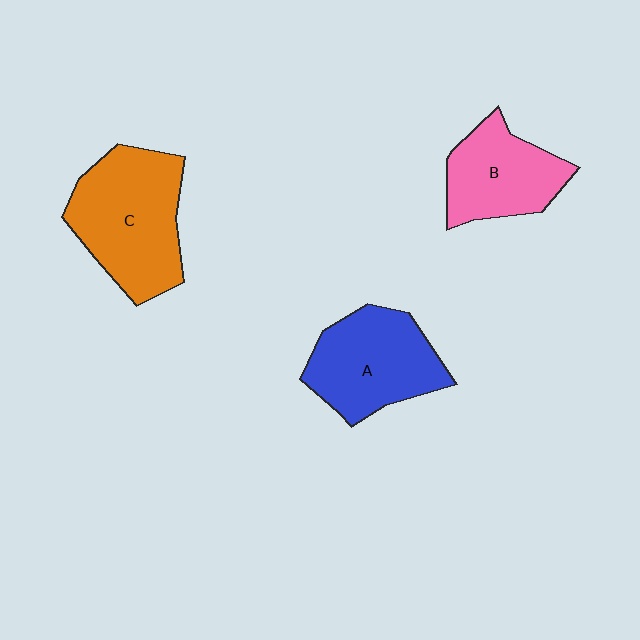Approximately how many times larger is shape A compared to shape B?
Approximately 1.2 times.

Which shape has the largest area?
Shape C (orange).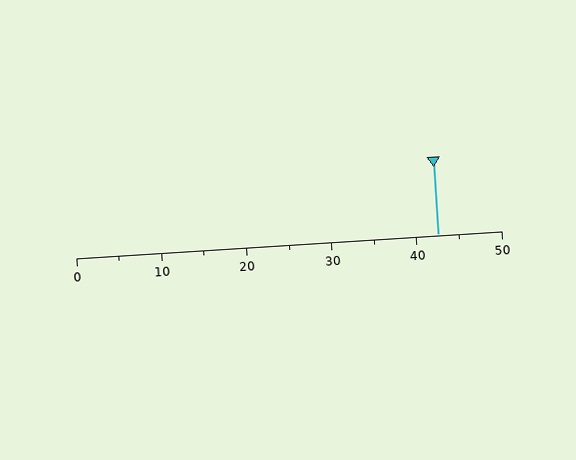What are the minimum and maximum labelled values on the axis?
The axis runs from 0 to 50.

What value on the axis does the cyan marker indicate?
The marker indicates approximately 42.5.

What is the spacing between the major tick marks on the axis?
The major ticks are spaced 10 apart.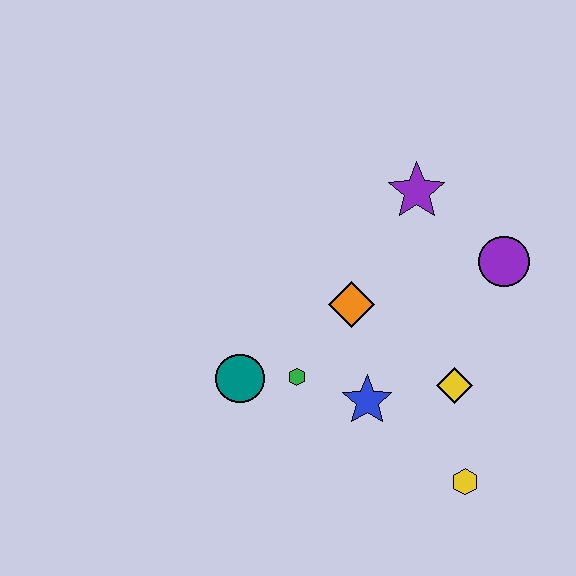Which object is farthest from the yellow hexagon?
The purple star is farthest from the yellow hexagon.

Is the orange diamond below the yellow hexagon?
No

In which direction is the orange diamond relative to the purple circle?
The orange diamond is to the left of the purple circle.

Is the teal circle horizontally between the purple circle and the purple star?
No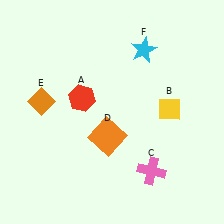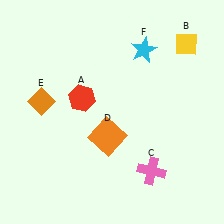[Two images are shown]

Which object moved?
The yellow diamond (B) moved up.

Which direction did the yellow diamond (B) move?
The yellow diamond (B) moved up.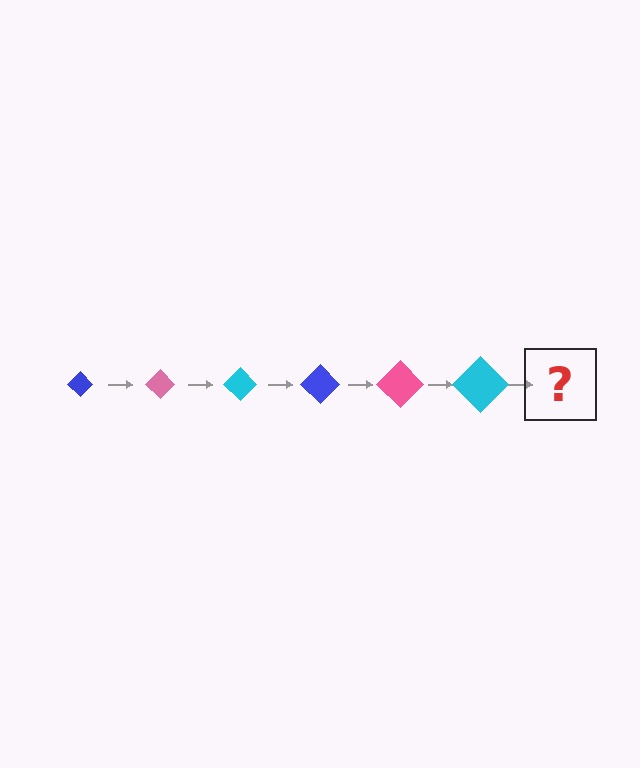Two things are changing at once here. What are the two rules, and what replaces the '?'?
The two rules are that the diamond grows larger each step and the color cycles through blue, pink, and cyan. The '?' should be a blue diamond, larger than the previous one.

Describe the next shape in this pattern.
It should be a blue diamond, larger than the previous one.